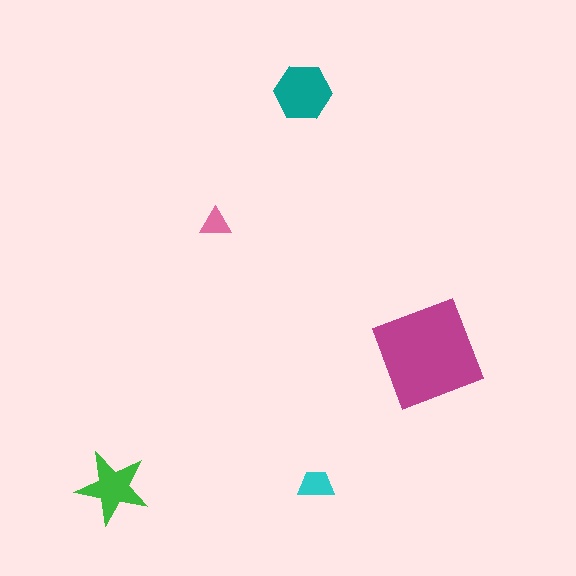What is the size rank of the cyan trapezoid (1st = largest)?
4th.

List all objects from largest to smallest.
The magenta diamond, the teal hexagon, the green star, the cyan trapezoid, the pink triangle.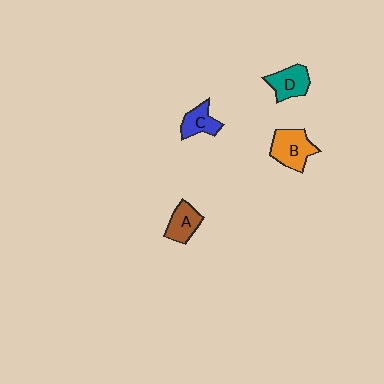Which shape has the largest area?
Shape B (orange).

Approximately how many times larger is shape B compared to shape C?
Approximately 1.5 times.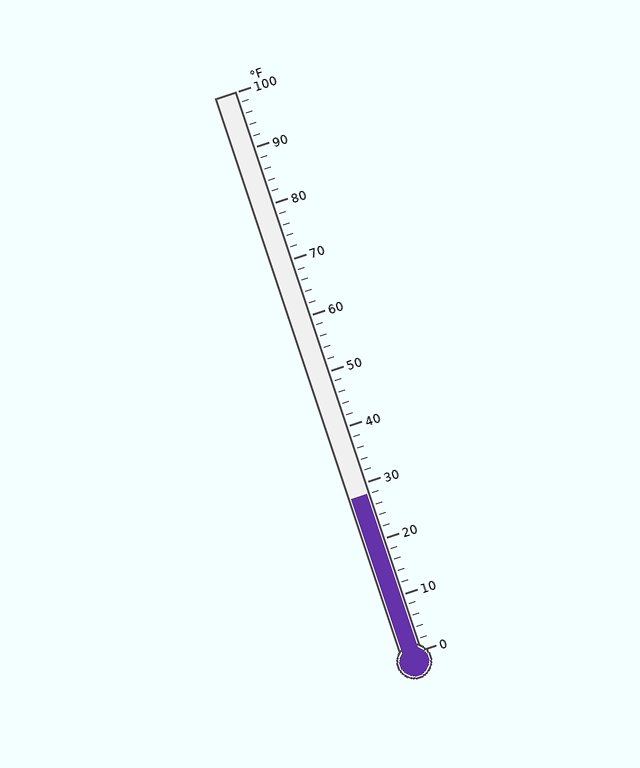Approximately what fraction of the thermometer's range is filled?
The thermometer is filled to approximately 30% of its range.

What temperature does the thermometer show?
The thermometer shows approximately 28°F.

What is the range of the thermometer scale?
The thermometer scale ranges from 0°F to 100°F.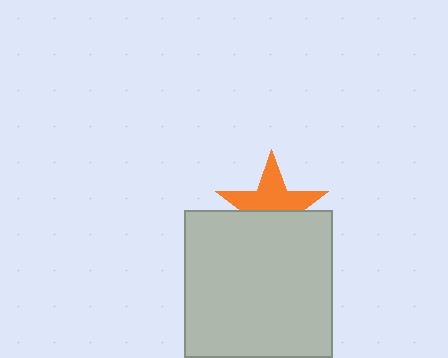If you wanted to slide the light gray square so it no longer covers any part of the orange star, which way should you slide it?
Slide it down — that is the most direct way to separate the two shapes.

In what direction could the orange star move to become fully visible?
The orange star could move up. That would shift it out from behind the light gray square entirely.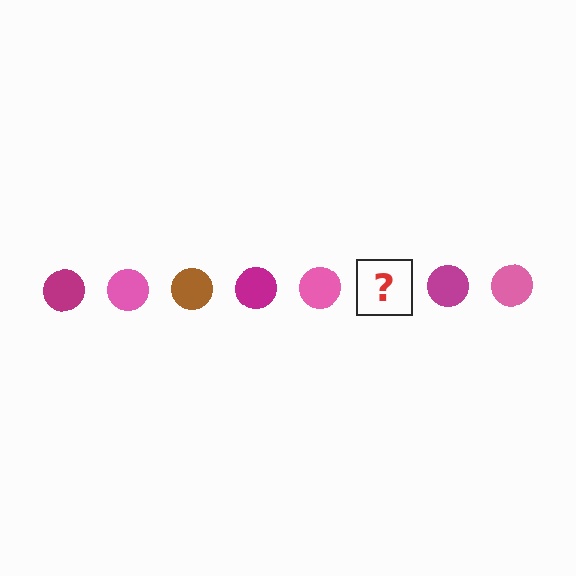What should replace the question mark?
The question mark should be replaced with a brown circle.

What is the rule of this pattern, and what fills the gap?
The rule is that the pattern cycles through magenta, pink, brown circles. The gap should be filled with a brown circle.